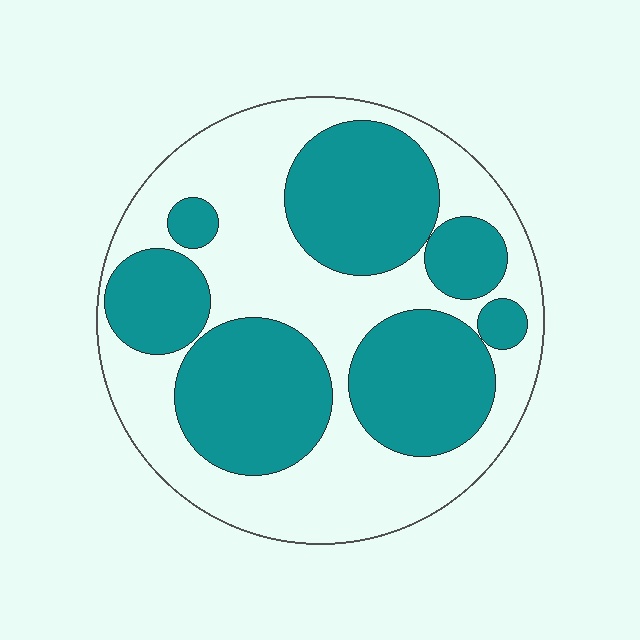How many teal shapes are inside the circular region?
7.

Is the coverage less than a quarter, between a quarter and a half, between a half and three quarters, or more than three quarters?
Between a quarter and a half.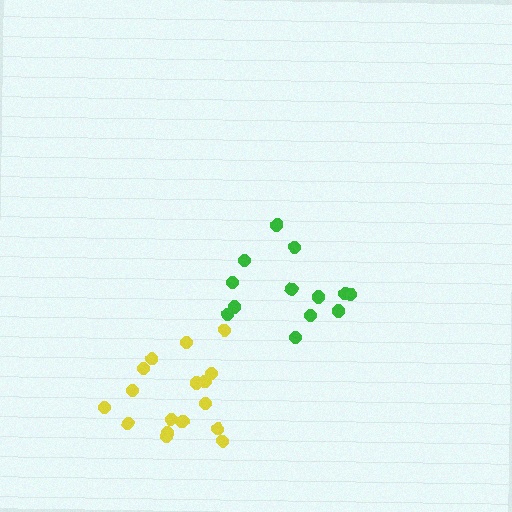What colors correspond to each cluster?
The clusters are colored: green, yellow.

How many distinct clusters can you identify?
There are 2 distinct clusters.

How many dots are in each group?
Group 1: 13 dots, Group 2: 17 dots (30 total).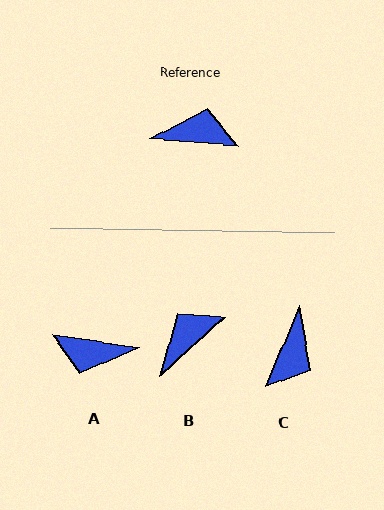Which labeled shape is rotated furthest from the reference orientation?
A, about 176 degrees away.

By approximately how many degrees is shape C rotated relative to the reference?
Approximately 108 degrees clockwise.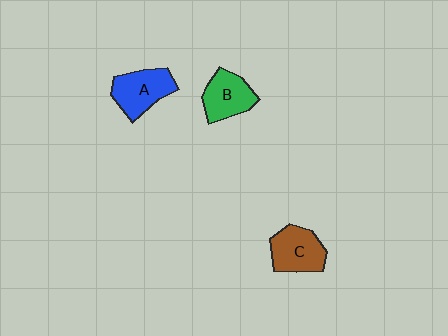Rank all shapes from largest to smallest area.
From largest to smallest: A (blue), C (brown), B (green).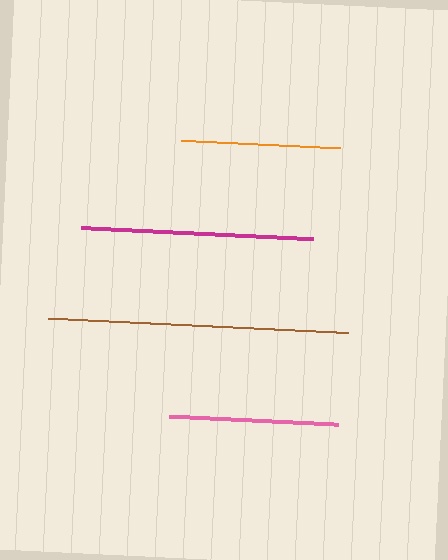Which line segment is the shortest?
The orange line is the shortest at approximately 160 pixels.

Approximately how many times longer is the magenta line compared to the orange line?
The magenta line is approximately 1.4 times the length of the orange line.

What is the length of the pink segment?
The pink segment is approximately 169 pixels long.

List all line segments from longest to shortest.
From longest to shortest: brown, magenta, pink, orange.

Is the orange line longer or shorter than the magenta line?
The magenta line is longer than the orange line.